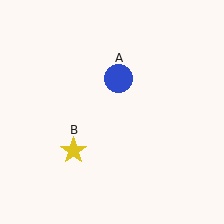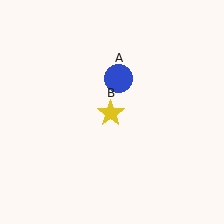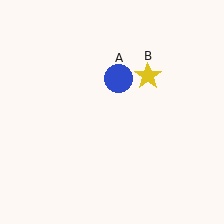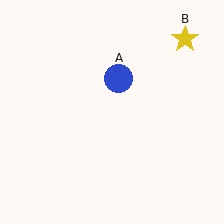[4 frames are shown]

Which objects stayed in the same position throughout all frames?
Blue circle (object A) remained stationary.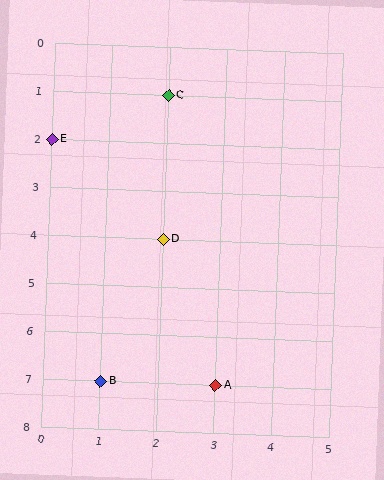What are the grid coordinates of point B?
Point B is at grid coordinates (1, 7).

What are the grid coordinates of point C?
Point C is at grid coordinates (2, 1).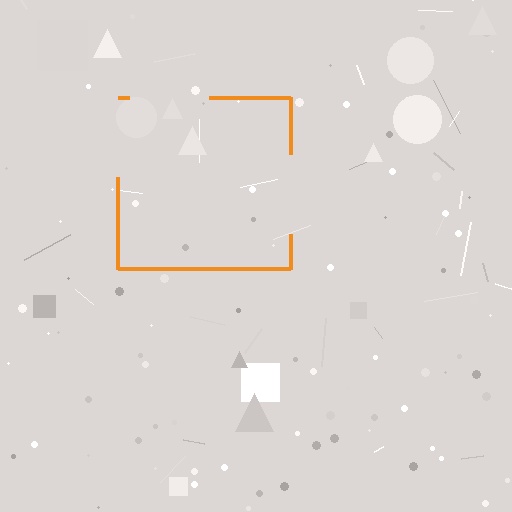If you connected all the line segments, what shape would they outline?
They would outline a square.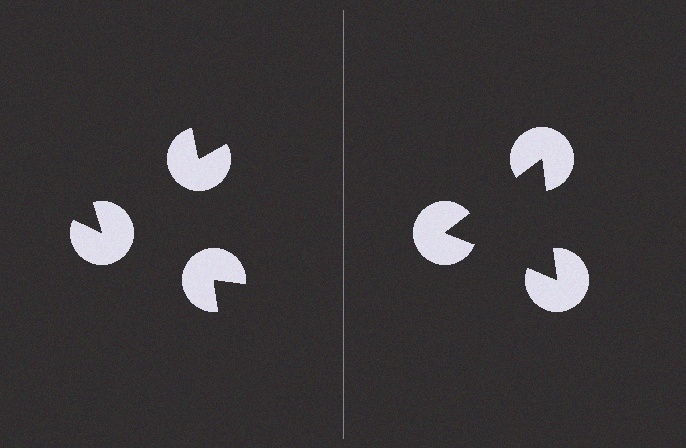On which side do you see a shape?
An illusory triangle appears on the right side. On the left side the wedge cuts are rotated, so no coherent shape forms.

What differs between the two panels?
The pac-man discs are positioned identically on both sides; only the wedge orientations differ. On the right they align to a triangle; on the left they are misaligned.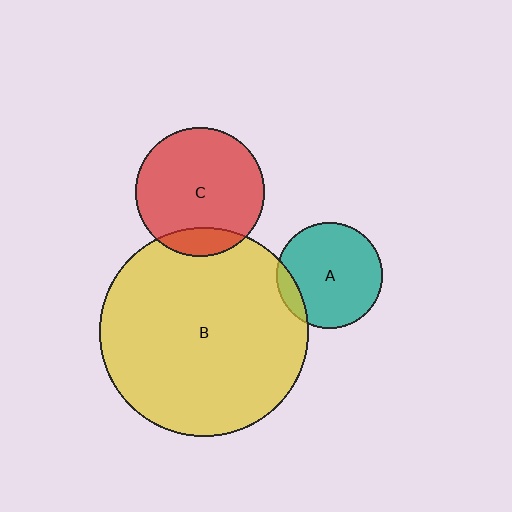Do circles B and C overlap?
Yes.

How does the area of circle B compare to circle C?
Approximately 2.6 times.